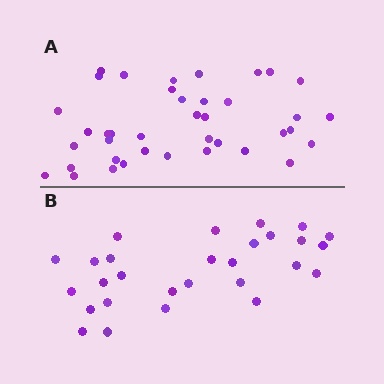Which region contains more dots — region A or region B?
Region A (the top region) has more dots.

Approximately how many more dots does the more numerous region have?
Region A has roughly 12 or so more dots than region B.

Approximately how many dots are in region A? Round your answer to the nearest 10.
About 40 dots. (The exact count is 39, which rounds to 40.)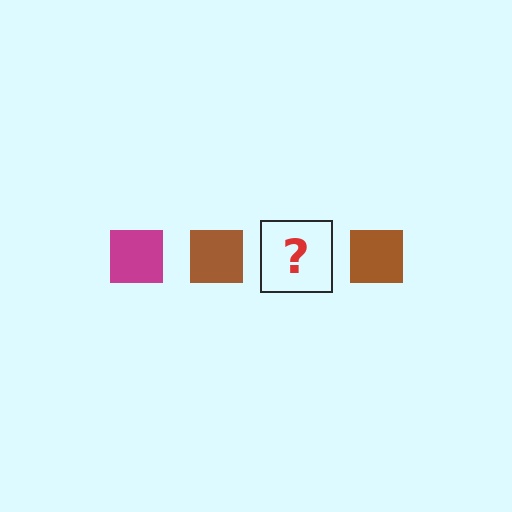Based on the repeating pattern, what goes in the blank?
The blank should be a magenta square.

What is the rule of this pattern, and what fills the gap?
The rule is that the pattern cycles through magenta, brown squares. The gap should be filled with a magenta square.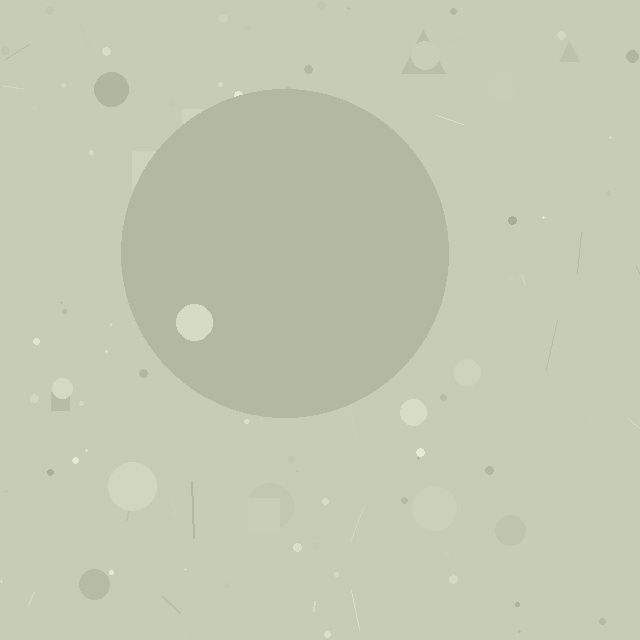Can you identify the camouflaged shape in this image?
The camouflaged shape is a circle.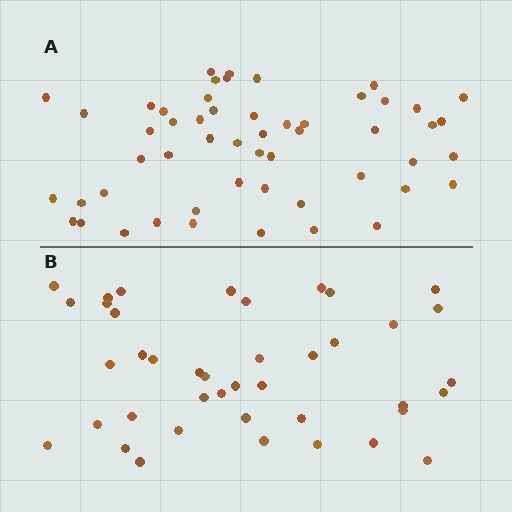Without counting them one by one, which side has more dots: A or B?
Region A (the top region) has more dots.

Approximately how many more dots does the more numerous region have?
Region A has roughly 12 or so more dots than region B.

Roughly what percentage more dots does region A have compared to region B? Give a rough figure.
About 30% more.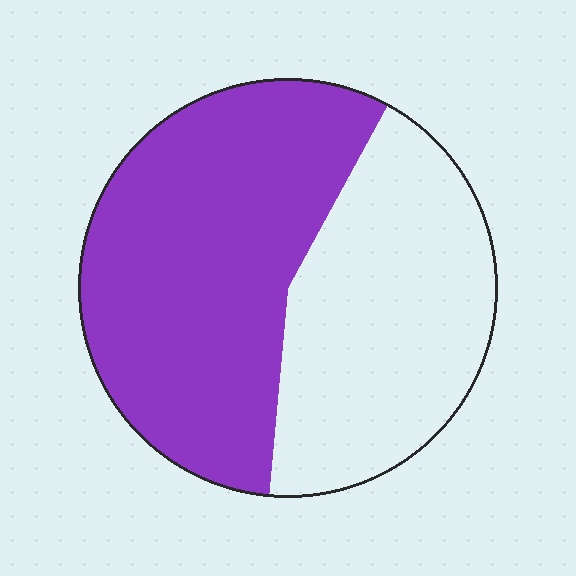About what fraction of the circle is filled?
About three fifths (3/5).